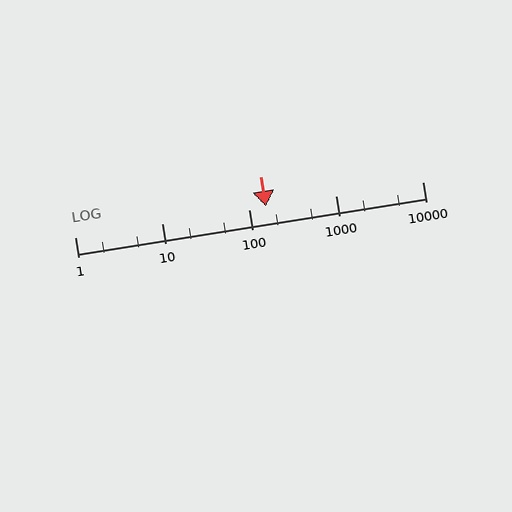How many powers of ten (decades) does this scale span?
The scale spans 4 decades, from 1 to 10000.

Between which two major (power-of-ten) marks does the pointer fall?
The pointer is between 100 and 1000.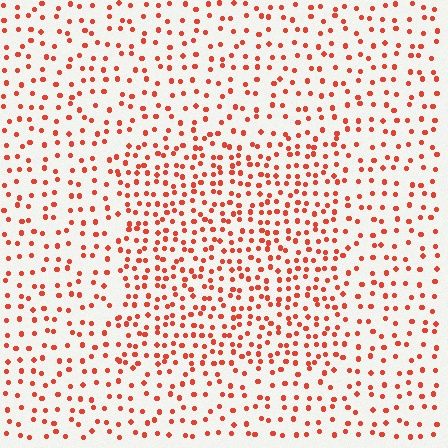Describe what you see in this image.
The image contains small red elements arranged at two different densities. A rectangle-shaped region is visible where the elements are more densely packed than the surrounding area.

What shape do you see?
I see a rectangle.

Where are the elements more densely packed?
The elements are more densely packed inside the rectangle boundary.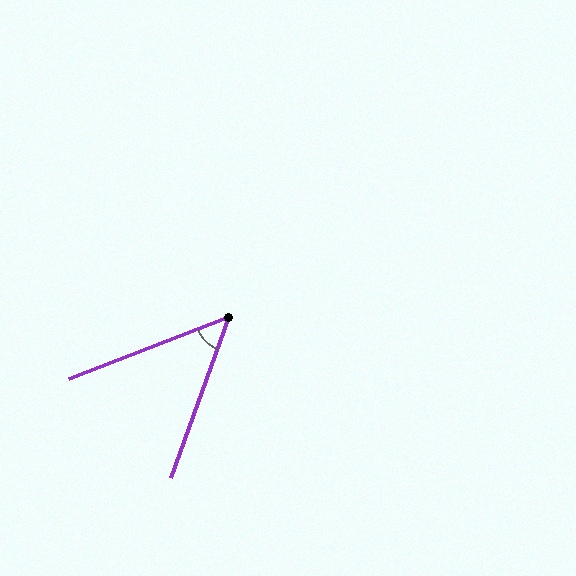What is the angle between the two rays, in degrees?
Approximately 49 degrees.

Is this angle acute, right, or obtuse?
It is acute.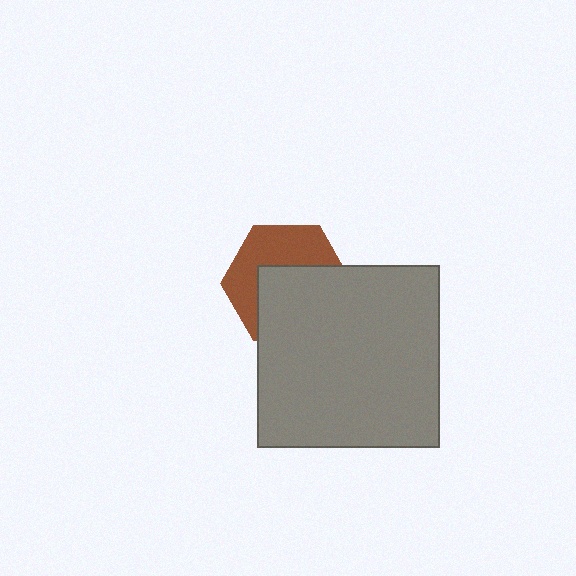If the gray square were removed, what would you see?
You would see the complete brown hexagon.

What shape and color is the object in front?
The object in front is a gray square.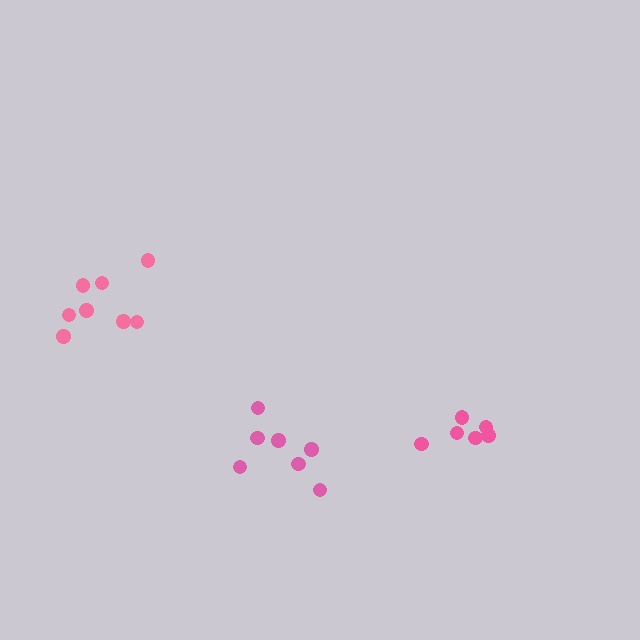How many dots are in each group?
Group 1: 8 dots, Group 2: 6 dots, Group 3: 7 dots (21 total).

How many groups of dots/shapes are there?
There are 3 groups.